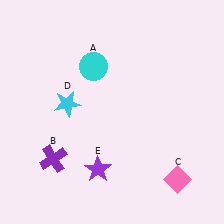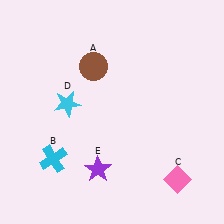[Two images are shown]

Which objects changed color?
A changed from cyan to brown. B changed from purple to cyan.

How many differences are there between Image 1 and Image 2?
There are 2 differences between the two images.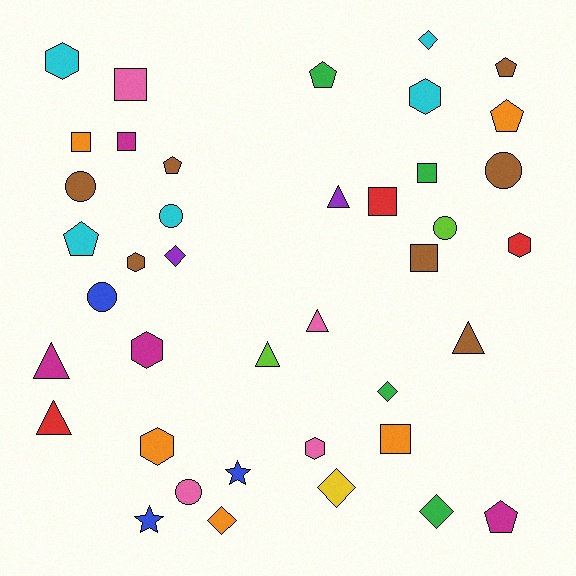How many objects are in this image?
There are 40 objects.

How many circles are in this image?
There are 6 circles.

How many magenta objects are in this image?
There are 4 magenta objects.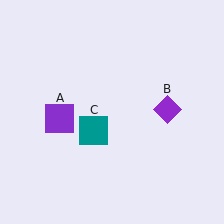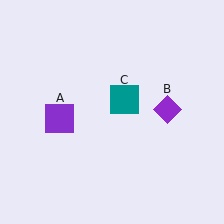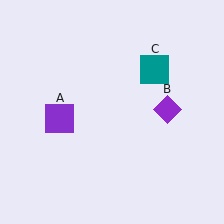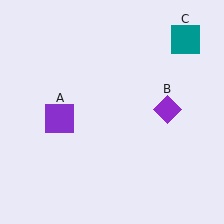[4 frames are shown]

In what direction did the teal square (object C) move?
The teal square (object C) moved up and to the right.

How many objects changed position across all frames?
1 object changed position: teal square (object C).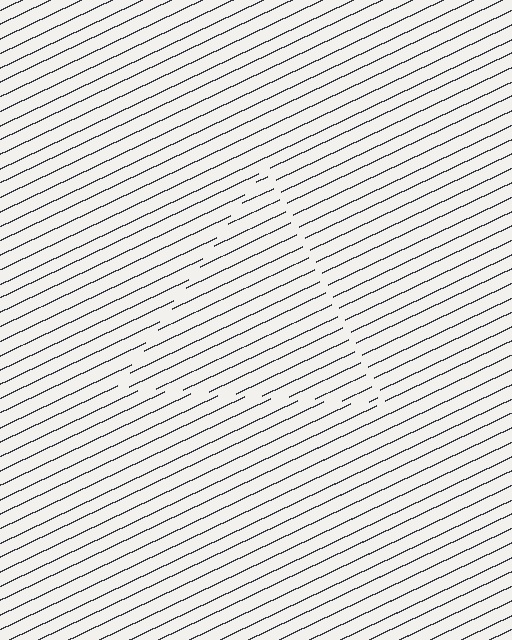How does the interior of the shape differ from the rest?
The interior of the shape contains the same grating, shifted by half a period — the contour is defined by the phase discontinuity where line-ends from the inner and outer gratings abut.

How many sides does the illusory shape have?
3 sides — the line-ends trace a triangle.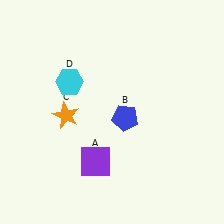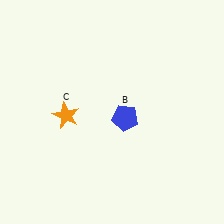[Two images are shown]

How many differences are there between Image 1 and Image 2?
There are 2 differences between the two images.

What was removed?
The cyan hexagon (D), the purple square (A) were removed in Image 2.